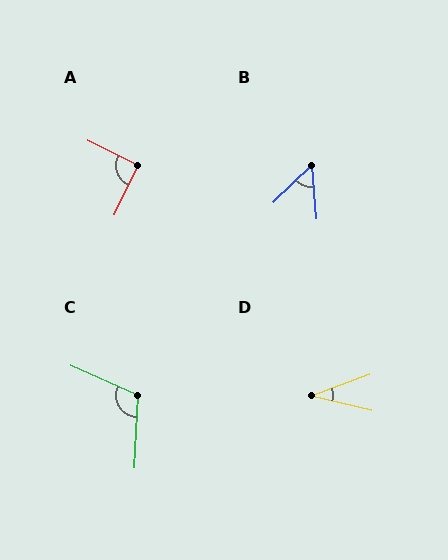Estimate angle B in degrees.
Approximately 50 degrees.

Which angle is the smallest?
D, at approximately 34 degrees.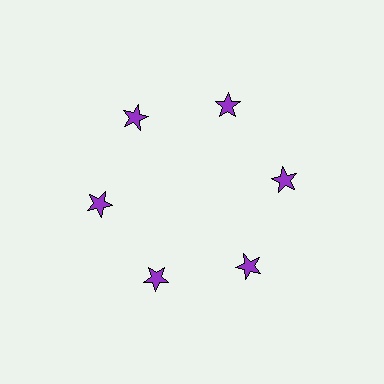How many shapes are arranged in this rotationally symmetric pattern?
There are 6 shapes, arranged in 6 groups of 1.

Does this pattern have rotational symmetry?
Yes, this pattern has 6-fold rotational symmetry. It looks the same after rotating 60 degrees around the center.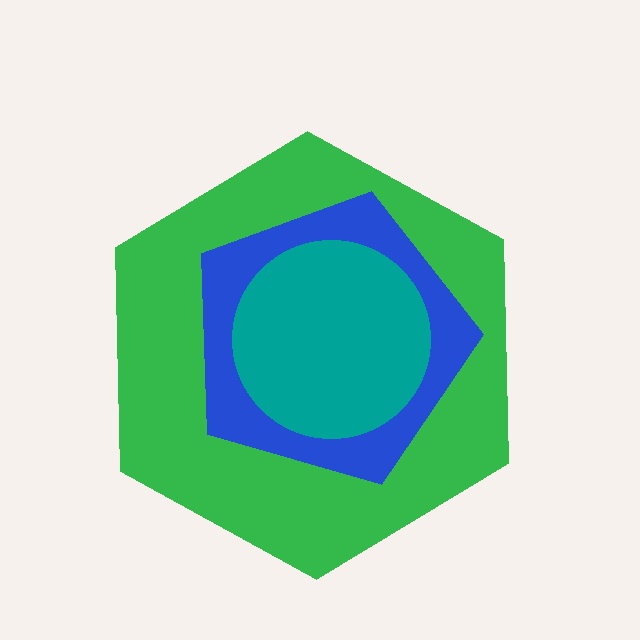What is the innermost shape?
The teal circle.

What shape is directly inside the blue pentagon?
The teal circle.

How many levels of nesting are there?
3.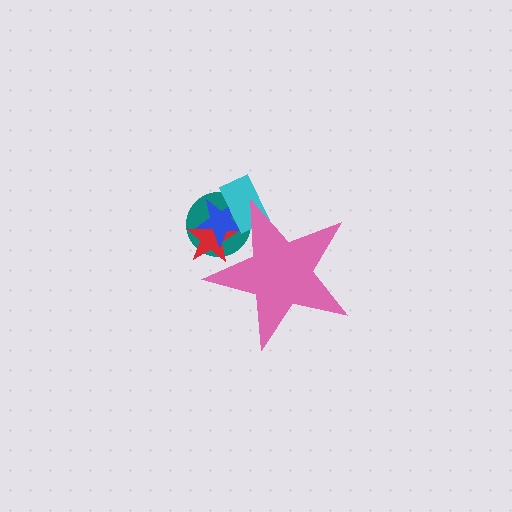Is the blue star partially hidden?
Yes, the blue star is partially hidden behind the pink star.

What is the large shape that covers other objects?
A pink star.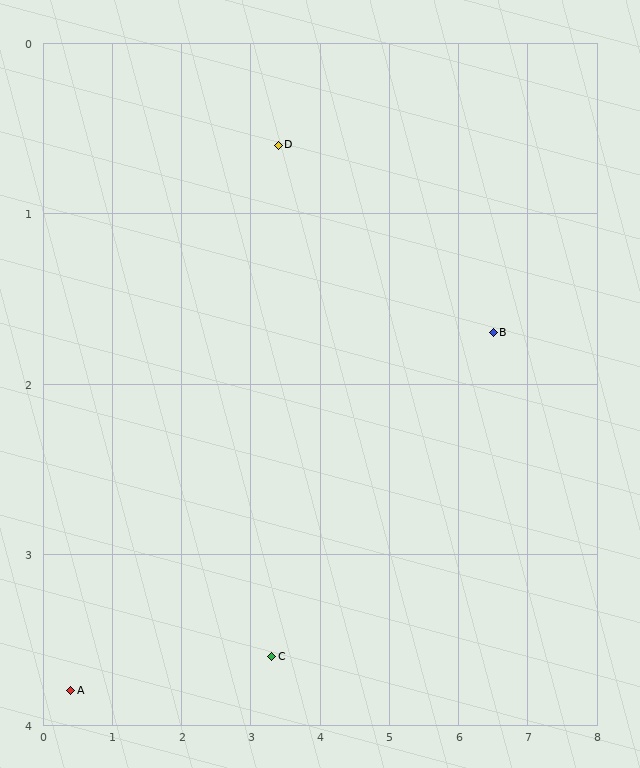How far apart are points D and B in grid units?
Points D and B are about 3.3 grid units apart.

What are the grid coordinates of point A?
Point A is at approximately (0.4, 3.8).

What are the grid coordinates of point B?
Point B is at approximately (6.5, 1.7).